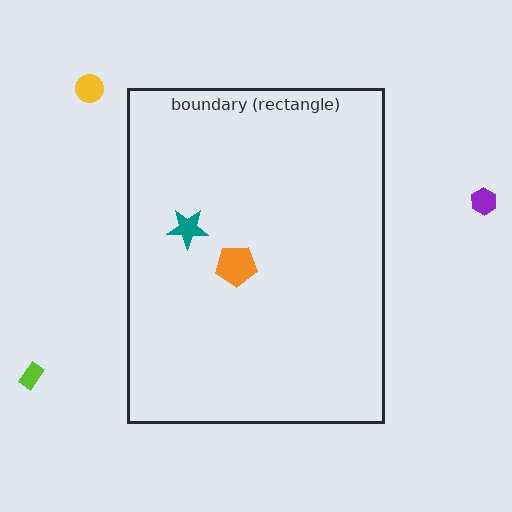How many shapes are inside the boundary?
2 inside, 3 outside.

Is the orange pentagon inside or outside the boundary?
Inside.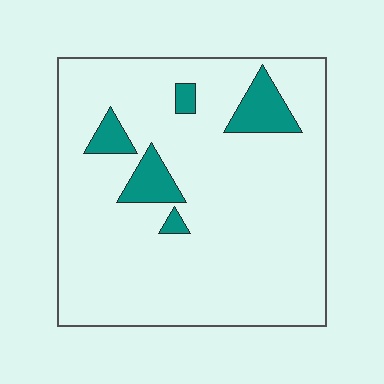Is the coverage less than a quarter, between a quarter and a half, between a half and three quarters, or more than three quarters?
Less than a quarter.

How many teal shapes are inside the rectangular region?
5.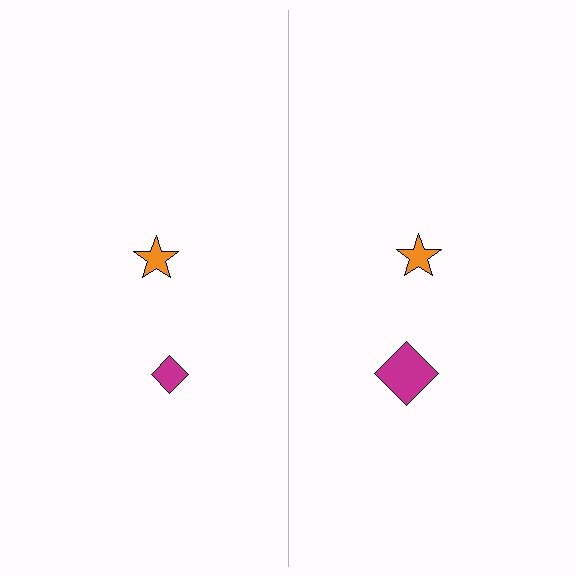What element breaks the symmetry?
The magenta diamond on the right side has a different size than its mirror counterpart.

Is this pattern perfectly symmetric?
No, the pattern is not perfectly symmetric. The magenta diamond on the right side has a different size than its mirror counterpart.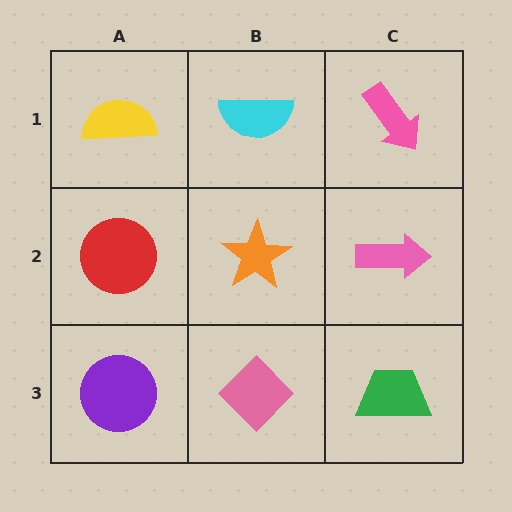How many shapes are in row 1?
3 shapes.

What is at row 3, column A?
A purple circle.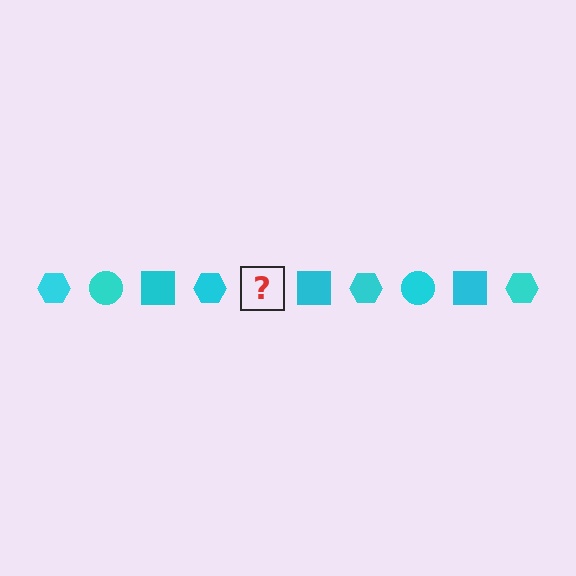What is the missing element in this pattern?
The missing element is a cyan circle.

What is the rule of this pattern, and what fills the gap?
The rule is that the pattern cycles through hexagon, circle, square shapes in cyan. The gap should be filled with a cyan circle.